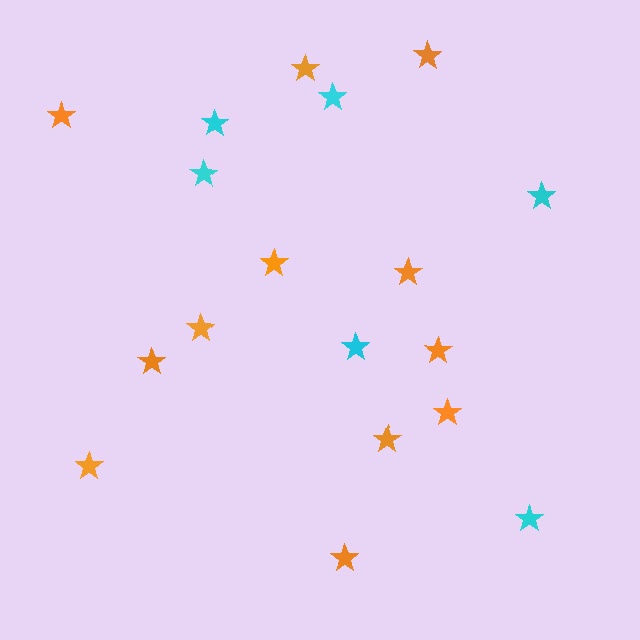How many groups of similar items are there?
There are 2 groups: one group of cyan stars (6) and one group of orange stars (12).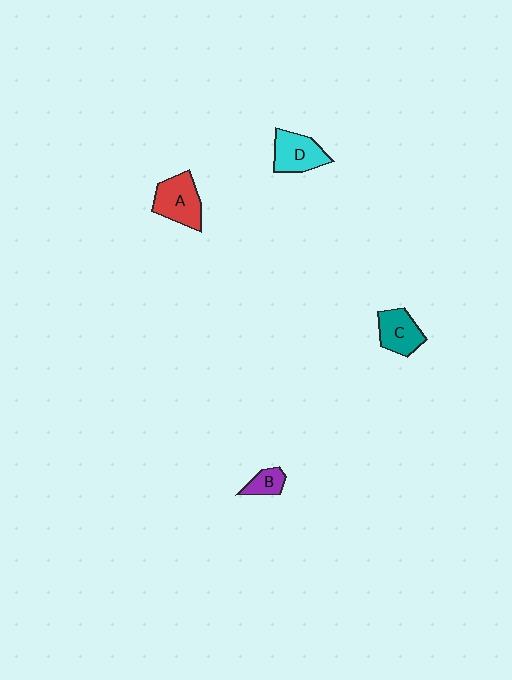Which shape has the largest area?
Shape A (red).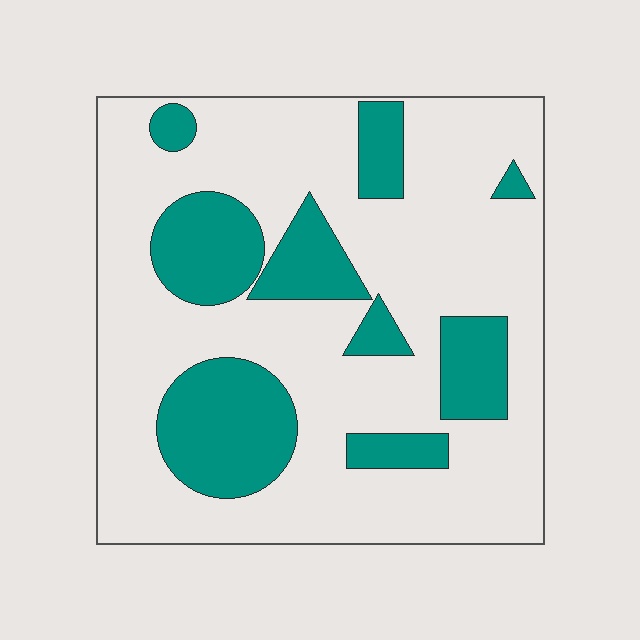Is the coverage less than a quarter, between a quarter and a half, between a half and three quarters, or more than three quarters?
Between a quarter and a half.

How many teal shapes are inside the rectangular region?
9.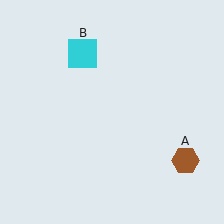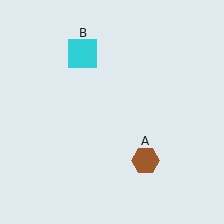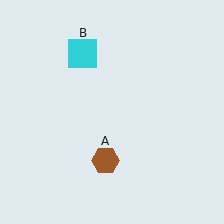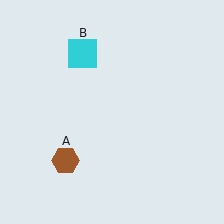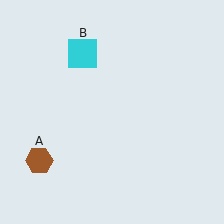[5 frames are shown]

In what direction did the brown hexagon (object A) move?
The brown hexagon (object A) moved left.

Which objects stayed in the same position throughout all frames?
Cyan square (object B) remained stationary.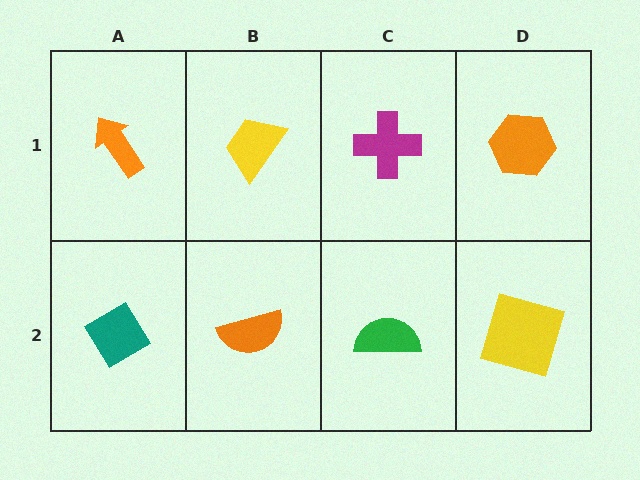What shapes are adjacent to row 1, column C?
A green semicircle (row 2, column C), a yellow trapezoid (row 1, column B), an orange hexagon (row 1, column D).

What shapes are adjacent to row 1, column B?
An orange semicircle (row 2, column B), an orange arrow (row 1, column A), a magenta cross (row 1, column C).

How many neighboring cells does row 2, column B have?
3.